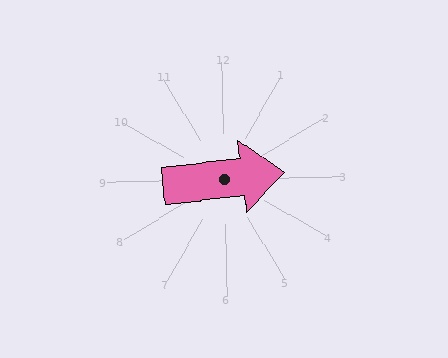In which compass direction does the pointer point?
East.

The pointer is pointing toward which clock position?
Roughly 3 o'clock.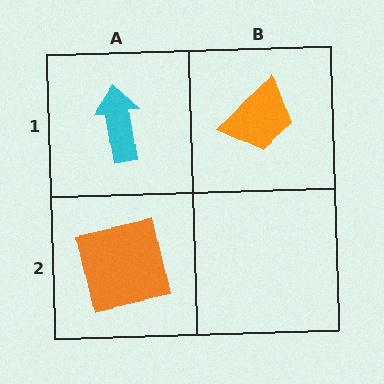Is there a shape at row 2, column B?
No, that cell is empty.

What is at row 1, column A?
A cyan arrow.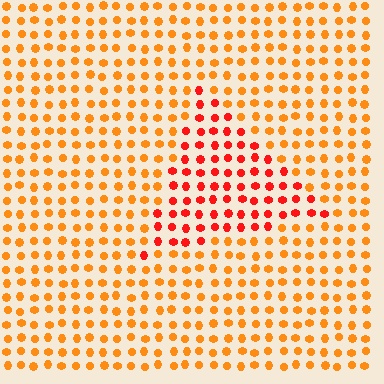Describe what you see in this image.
The image is filled with small orange elements in a uniform arrangement. A triangle-shaped region is visible where the elements are tinted to a slightly different hue, forming a subtle color boundary.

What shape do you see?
I see a triangle.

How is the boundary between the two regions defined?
The boundary is defined purely by a slight shift in hue (about 31 degrees). Spacing, size, and orientation are identical on both sides.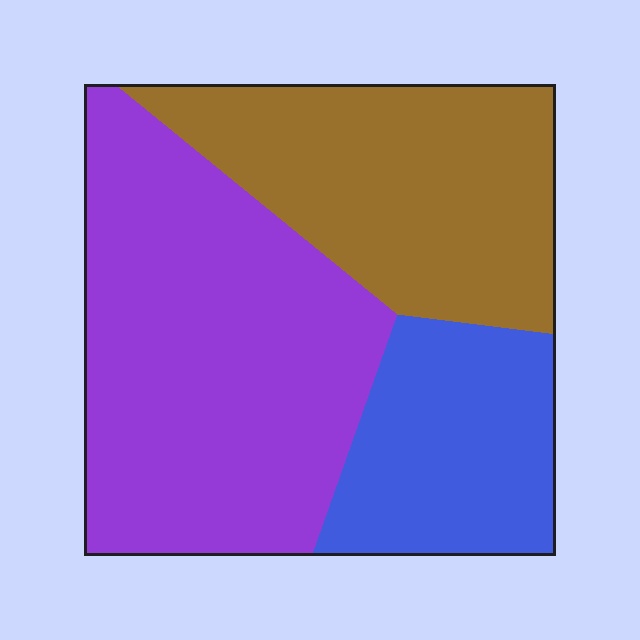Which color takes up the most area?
Purple, at roughly 45%.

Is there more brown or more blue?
Brown.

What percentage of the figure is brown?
Brown takes up between a sixth and a third of the figure.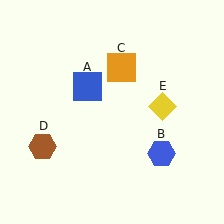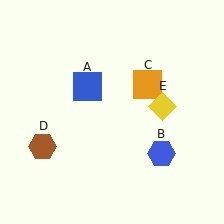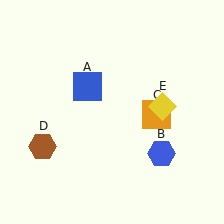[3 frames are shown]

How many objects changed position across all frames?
1 object changed position: orange square (object C).